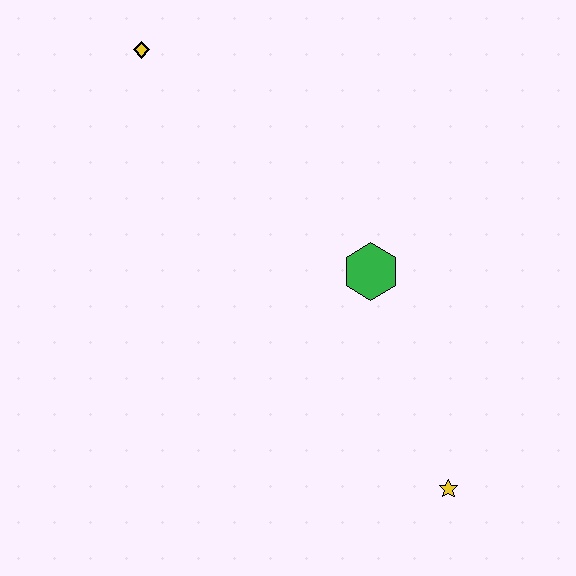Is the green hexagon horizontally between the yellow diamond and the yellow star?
Yes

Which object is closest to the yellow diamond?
The green hexagon is closest to the yellow diamond.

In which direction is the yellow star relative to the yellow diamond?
The yellow star is below the yellow diamond.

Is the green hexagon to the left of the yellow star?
Yes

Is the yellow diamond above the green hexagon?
Yes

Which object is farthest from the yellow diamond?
The yellow star is farthest from the yellow diamond.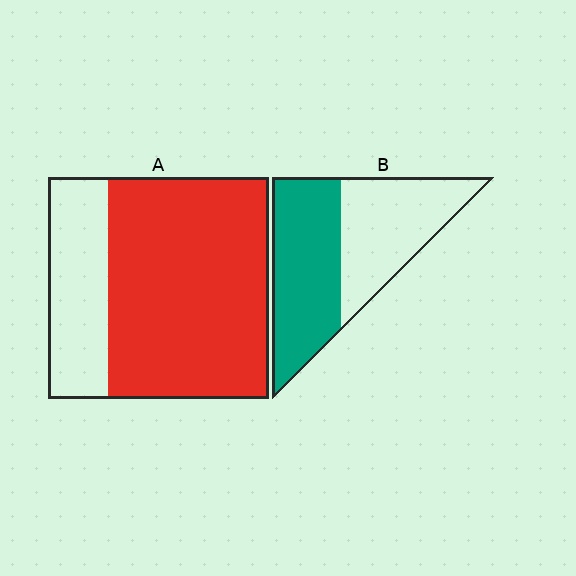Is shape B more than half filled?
Roughly half.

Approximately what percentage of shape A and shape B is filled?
A is approximately 75% and B is approximately 50%.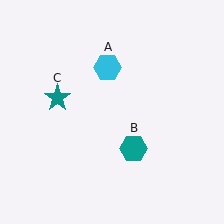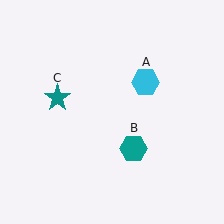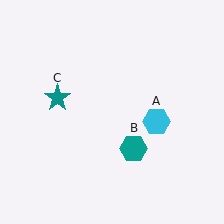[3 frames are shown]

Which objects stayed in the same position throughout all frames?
Teal hexagon (object B) and teal star (object C) remained stationary.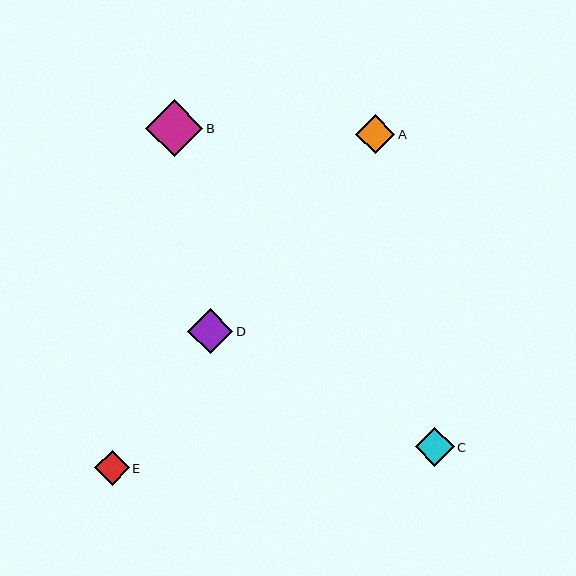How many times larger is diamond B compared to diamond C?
Diamond B is approximately 1.5 times the size of diamond C.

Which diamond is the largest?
Diamond B is the largest with a size of approximately 57 pixels.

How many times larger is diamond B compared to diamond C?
Diamond B is approximately 1.5 times the size of diamond C.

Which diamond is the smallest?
Diamond E is the smallest with a size of approximately 35 pixels.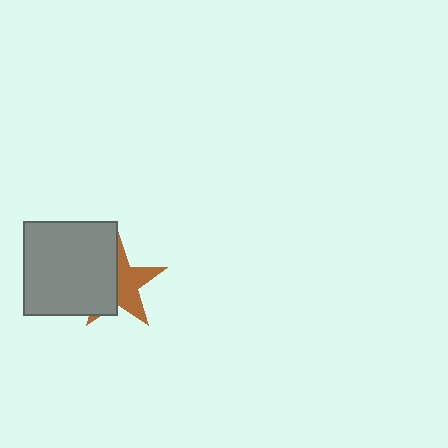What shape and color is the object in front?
The object in front is a gray square.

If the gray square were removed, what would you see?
You would see the complete brown star.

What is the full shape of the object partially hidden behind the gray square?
The partially hidden object is a brown star.